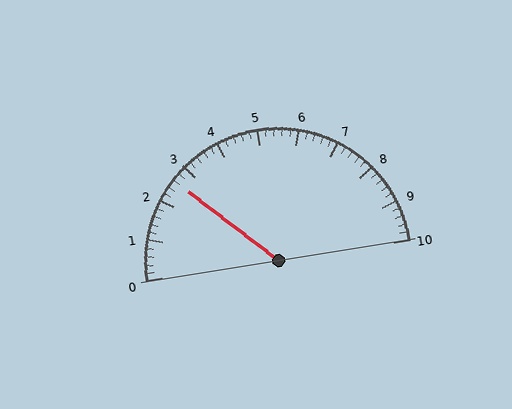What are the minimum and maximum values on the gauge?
The gauge ranges from 0 to 10.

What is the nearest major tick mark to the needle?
The nearest major tick mark is 3.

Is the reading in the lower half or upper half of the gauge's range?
The reading is in the lower half of the range (0 to 10).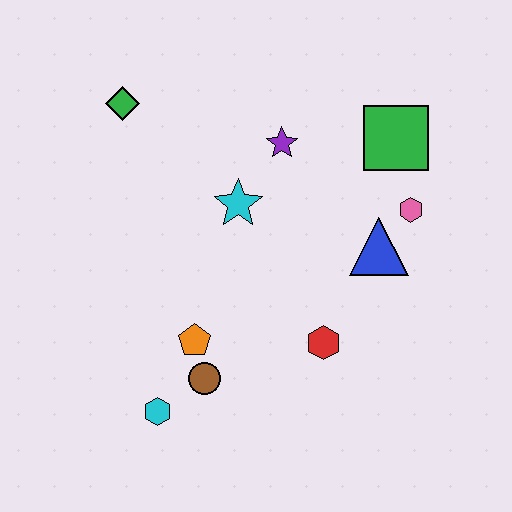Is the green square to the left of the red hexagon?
No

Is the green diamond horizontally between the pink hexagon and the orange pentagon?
No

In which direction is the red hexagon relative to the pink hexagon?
The red hexagon is below the pink hexagon.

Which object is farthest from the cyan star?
The cyan hexagon is farthest from the cyan star.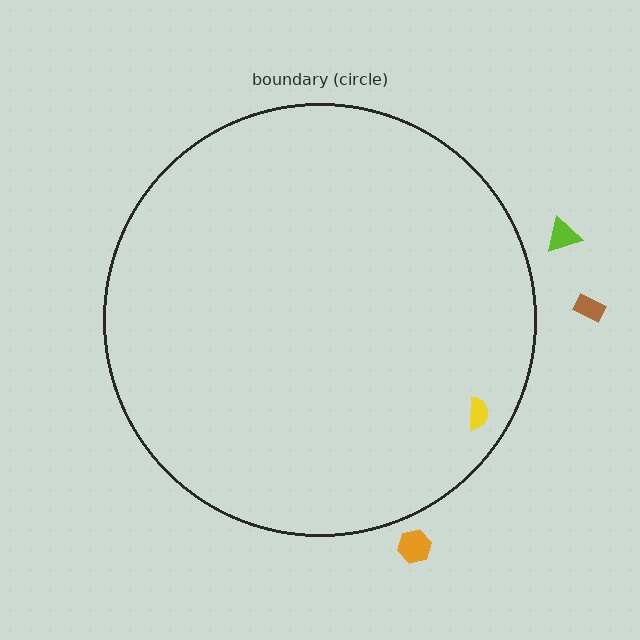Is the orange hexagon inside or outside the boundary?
Outside.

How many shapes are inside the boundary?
1 inside, 3 outside.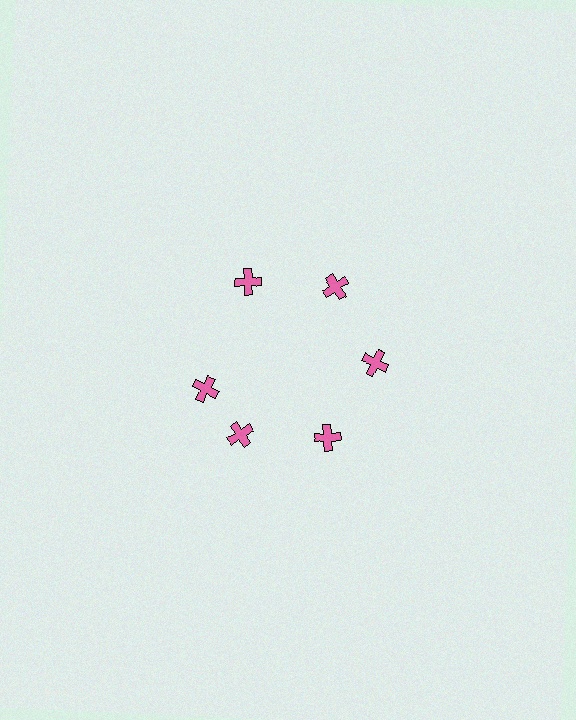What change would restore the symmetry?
The symmetry would be restored by rotating it back into even spacing with its neighbors so that all 6 crosses sit at equal angles and equal distance from the center.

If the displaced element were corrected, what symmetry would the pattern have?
It would have 6-fold rotational symmetry — the pattern would map onto itself every 60 degrees.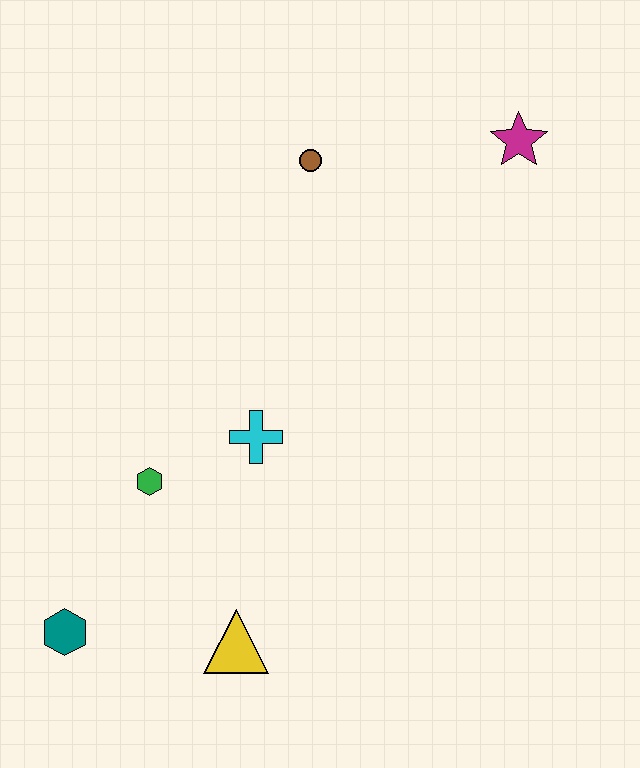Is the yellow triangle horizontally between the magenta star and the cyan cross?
No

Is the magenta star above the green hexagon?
Yes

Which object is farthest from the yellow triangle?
The magenta star is farthest from the yellow triangle.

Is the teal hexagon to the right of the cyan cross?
No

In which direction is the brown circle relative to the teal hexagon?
The brown circle is above the teal hexagon.